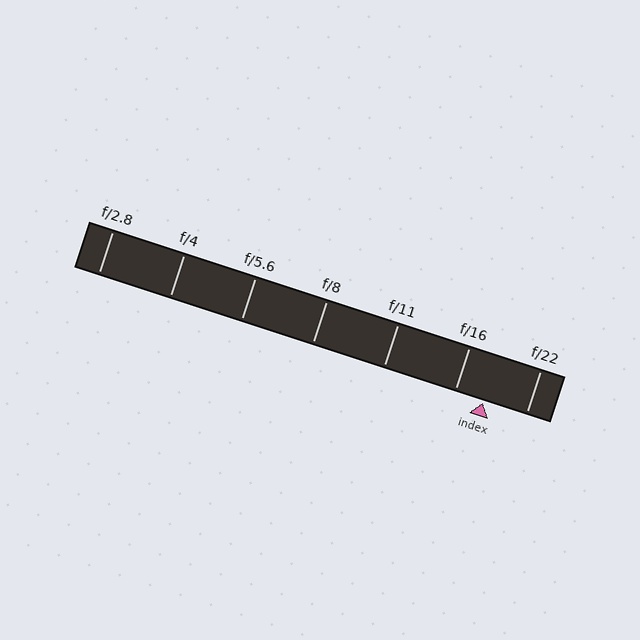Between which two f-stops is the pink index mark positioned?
The index mark is between f/16 and f/22.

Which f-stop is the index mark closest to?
The index mark is closest to f/16.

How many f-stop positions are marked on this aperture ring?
There are 7 f-stop positions marked.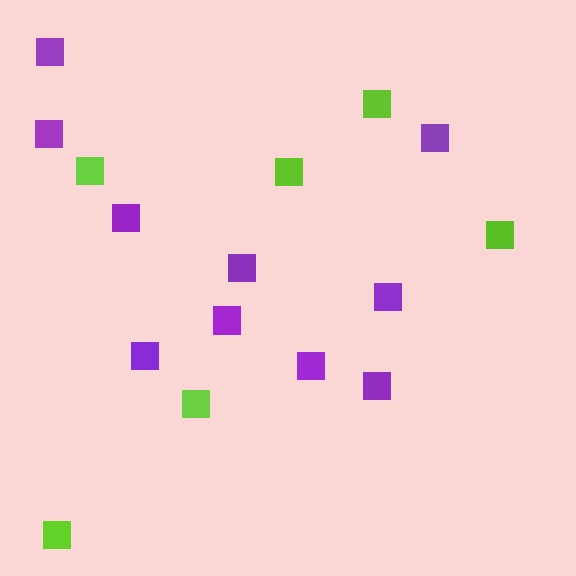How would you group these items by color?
There are 2 groups: one group of lime squares (6) and one group of purple squares (10).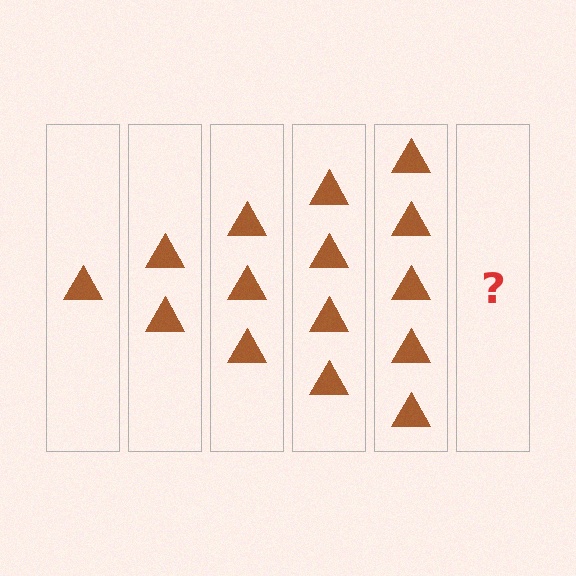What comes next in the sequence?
The next element should be 6 triangles.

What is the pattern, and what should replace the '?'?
The pattern is that each step adds one more triangle. The '?' should be 6 triangles.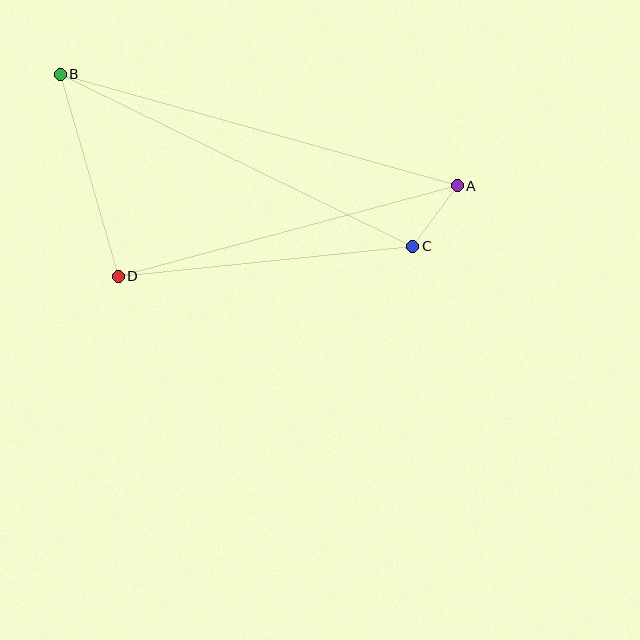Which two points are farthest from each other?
Points A and B are farthest from each other.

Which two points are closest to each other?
Points A and C are closest to each other.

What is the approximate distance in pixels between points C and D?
The distance between C and D is approximately 296 pixels.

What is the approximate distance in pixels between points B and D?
The distance between B and D is approximately 210 pixels.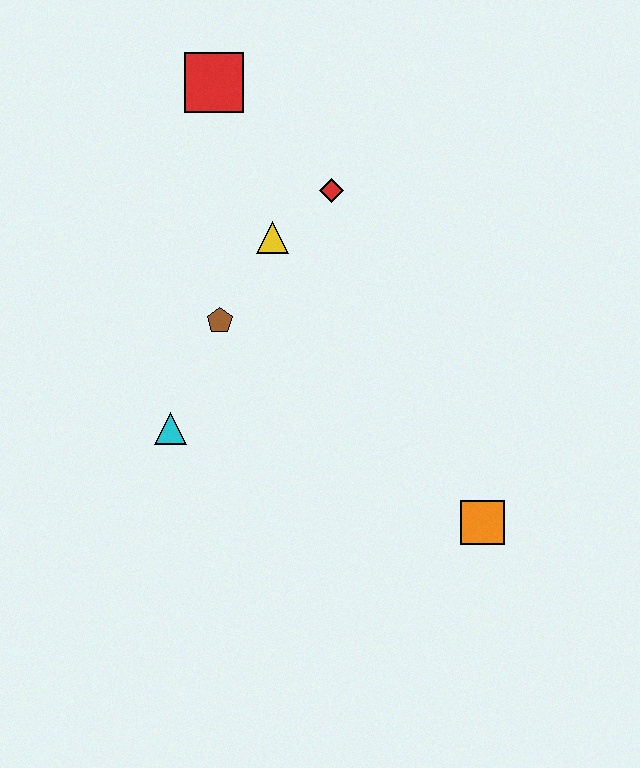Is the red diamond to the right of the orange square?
No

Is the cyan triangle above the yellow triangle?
No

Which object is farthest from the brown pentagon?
The orange square is farthest from the brown pentagon.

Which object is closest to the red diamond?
The yellow triangle is closest to the red diamond.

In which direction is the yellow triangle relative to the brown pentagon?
The yellow triangle is above the brown pentagon.